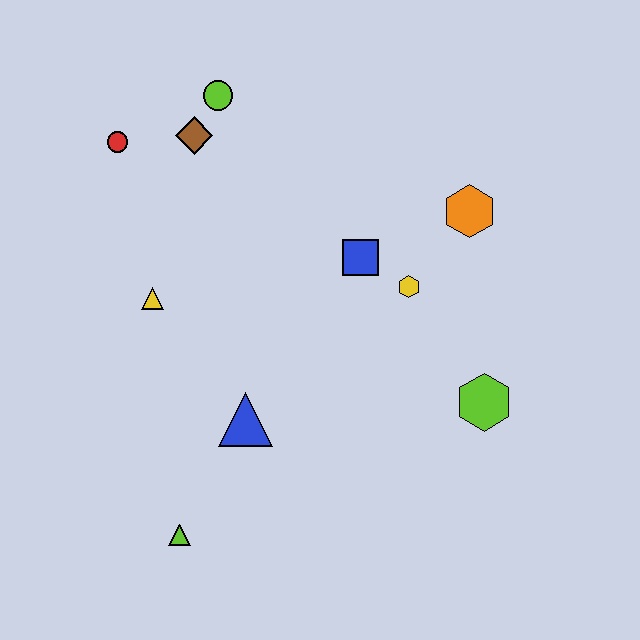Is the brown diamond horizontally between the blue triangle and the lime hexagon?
No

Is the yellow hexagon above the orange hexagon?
No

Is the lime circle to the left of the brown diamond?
No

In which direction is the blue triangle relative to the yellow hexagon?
The blue triangle is to the left of the yellow hexagon.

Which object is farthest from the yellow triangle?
The lime hexagon is farthest from the yellow triangle.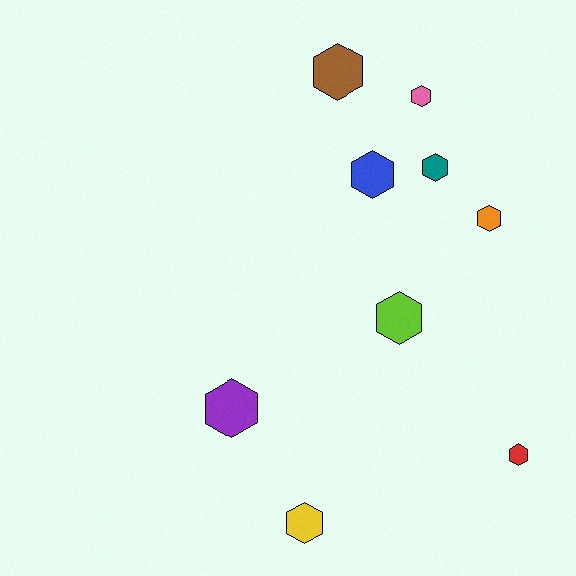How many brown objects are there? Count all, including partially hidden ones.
There is 1 brown object.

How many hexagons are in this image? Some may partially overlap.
There are 9 hexagons.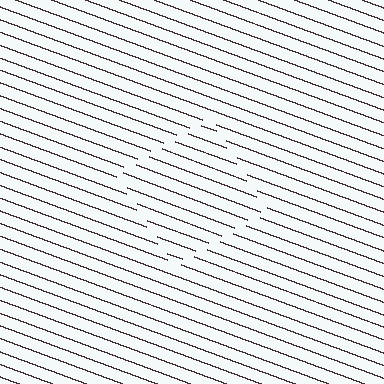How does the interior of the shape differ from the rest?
The interior of the shape contains the same grating, shifted by half a period — the contour is defined by the phase discontinuity where line-ends from the inner and outer gratings abut.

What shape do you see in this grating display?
An illusory square. The interior of the shape contains the same grating, shifted by half a period — the contour is defined by the phase discontinuity where line-ends from the inner and outer gratings abut.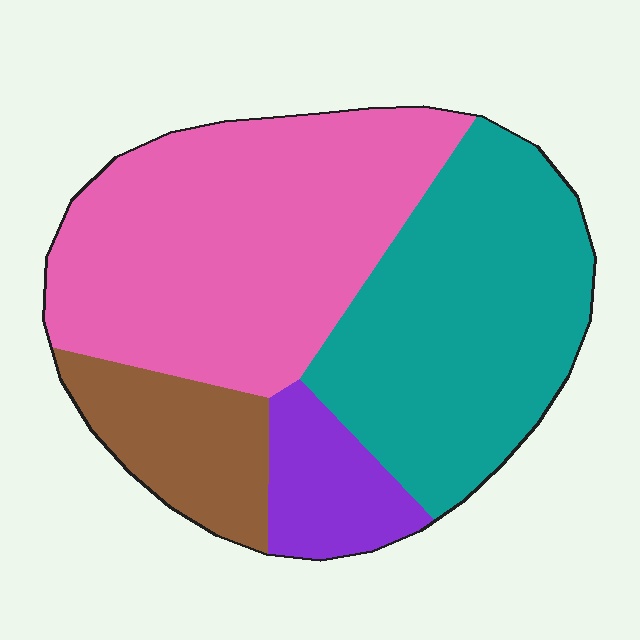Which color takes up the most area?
Pink, at roughly 40%.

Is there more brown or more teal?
Teal.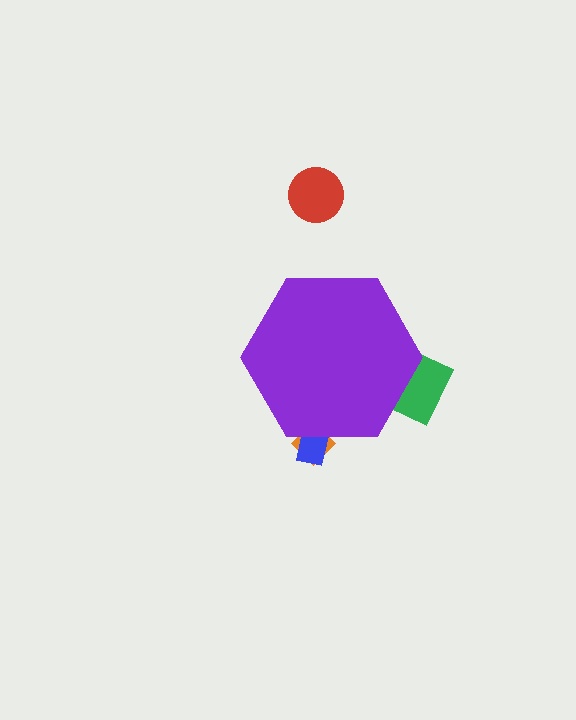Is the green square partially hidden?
Yes, the green square is partially hidden behind the purple hexagon.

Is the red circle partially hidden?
No, the red circle is fully visible.